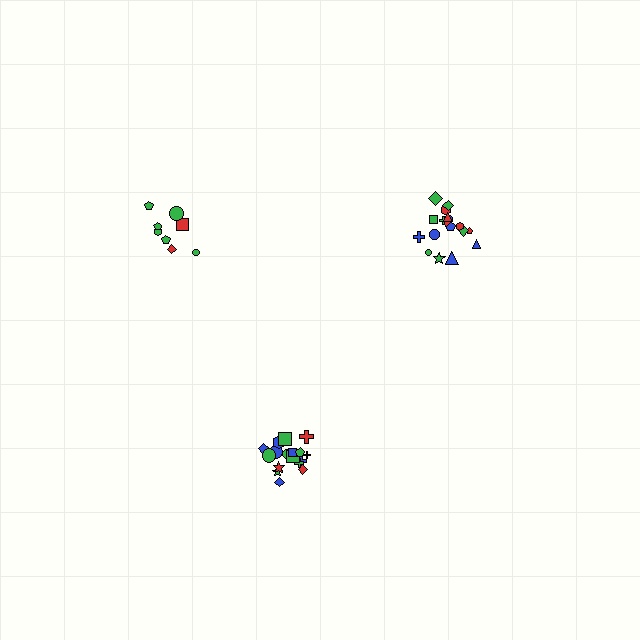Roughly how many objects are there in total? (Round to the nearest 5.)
Roughly 45 objects in total.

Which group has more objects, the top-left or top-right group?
The top-right group.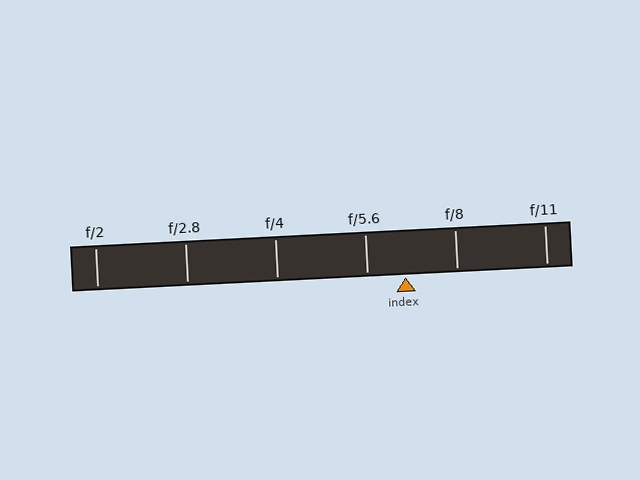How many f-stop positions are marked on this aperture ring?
There are 6 f-stop positions marked.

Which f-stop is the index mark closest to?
The index mark is closest to f/5.6.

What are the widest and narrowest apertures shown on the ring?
The widest aperture shown is f/2 and the narrowest is f/11.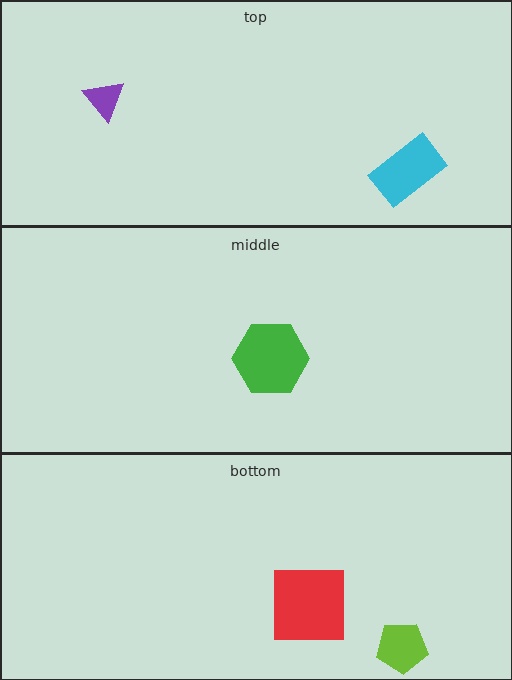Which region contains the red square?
The bottom region.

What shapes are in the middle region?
The green hexagon.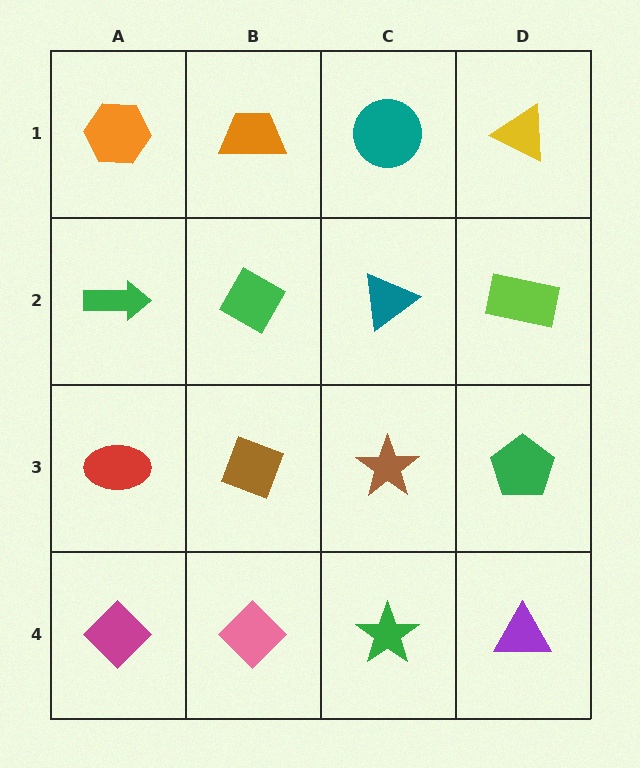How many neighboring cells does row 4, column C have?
3.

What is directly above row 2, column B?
An orange trapezoid.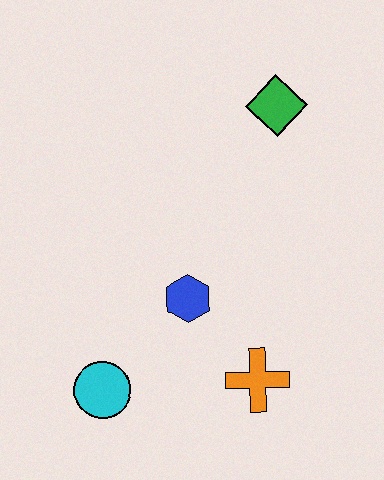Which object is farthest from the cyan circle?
The green diamond is farthest from the cyan circle.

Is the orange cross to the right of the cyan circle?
Yes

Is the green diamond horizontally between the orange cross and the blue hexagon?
No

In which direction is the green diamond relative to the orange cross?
The green diamond is above the orange cross.